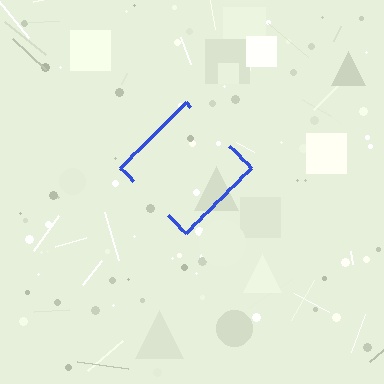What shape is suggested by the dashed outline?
The dashed outline suggests a diamond.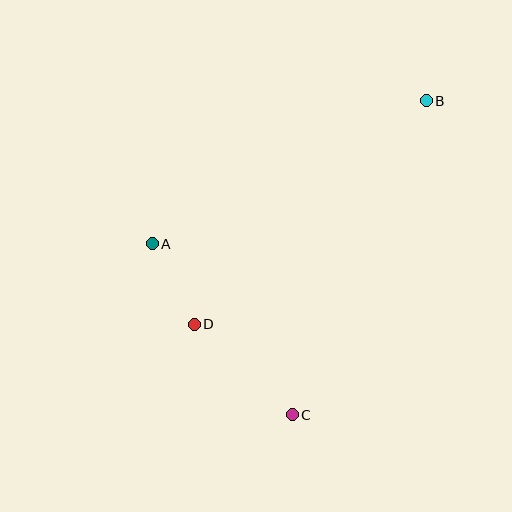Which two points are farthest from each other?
Points B and C are farthest from each other.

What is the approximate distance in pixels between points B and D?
The distance between B and D is approximately 322 pixels.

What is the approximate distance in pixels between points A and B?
The distance between A and B is approximately 309 pixels.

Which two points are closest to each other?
Points A and D are closest to each other.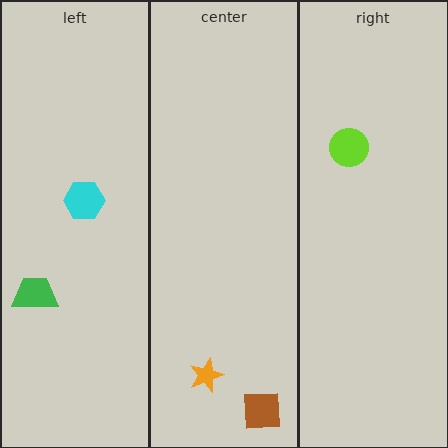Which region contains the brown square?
The center region.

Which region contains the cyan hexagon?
The left region.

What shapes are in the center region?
The orange star, the brown square.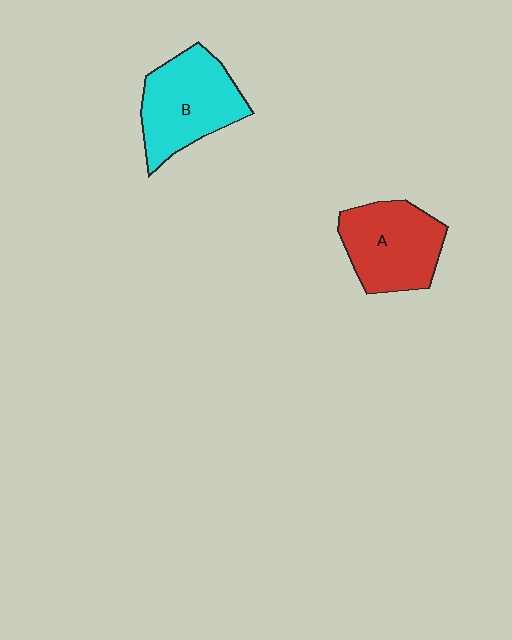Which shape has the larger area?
Shape B (cyan).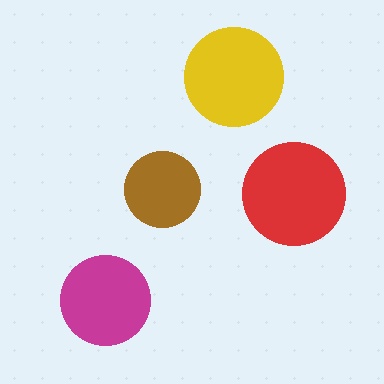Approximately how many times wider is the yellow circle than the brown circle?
About 1.5 times wider.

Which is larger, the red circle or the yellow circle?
The red one.